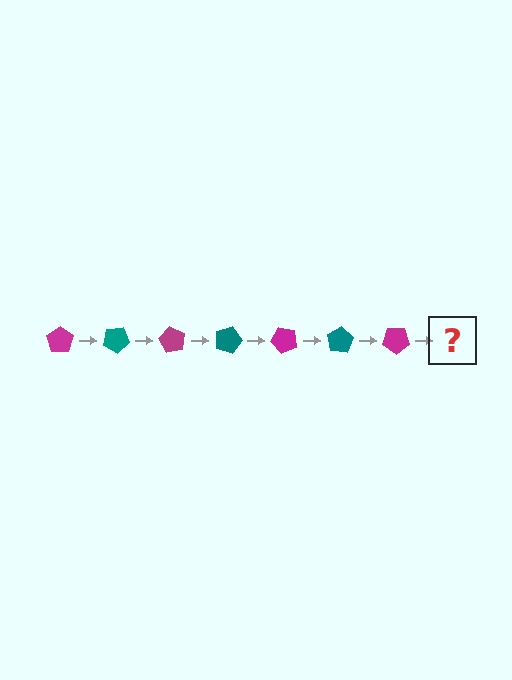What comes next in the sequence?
The next element should be a teal pentagon, rotated 210 degrees from the start.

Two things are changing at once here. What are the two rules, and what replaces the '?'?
The two rules are that it rotates 30 degrees each step and the color cycles through magenta and teal. The '?' should be a teal pentagon, rotated 210 degrees from the start.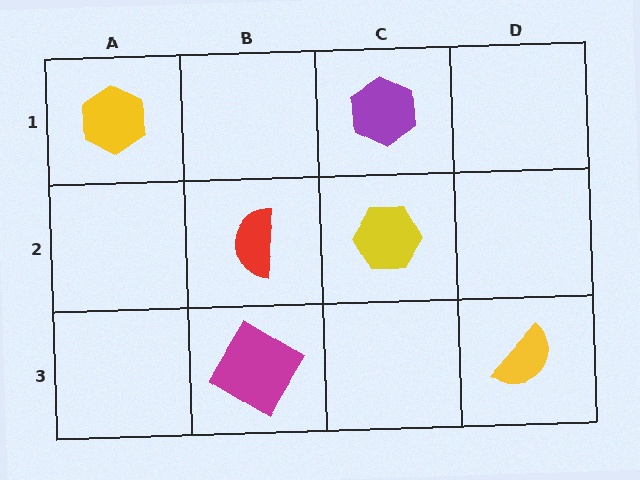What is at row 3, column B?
A magenta diamond.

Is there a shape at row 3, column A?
No, that cell is empty.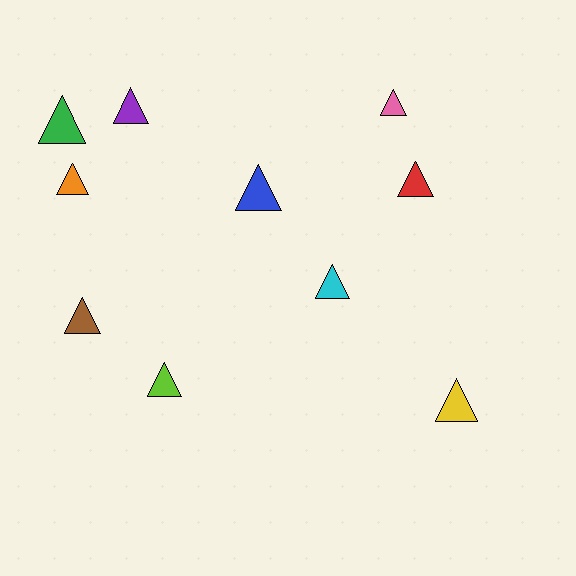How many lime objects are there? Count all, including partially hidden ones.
There is 1 lime object.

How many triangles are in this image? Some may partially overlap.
There are 10 triangles.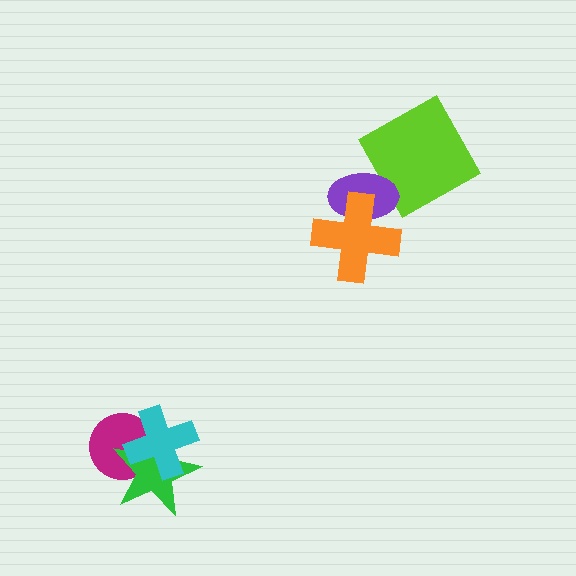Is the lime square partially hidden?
Yes, it is partially covered by another shape.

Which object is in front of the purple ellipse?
The orange cross is in front of the purple ellipse.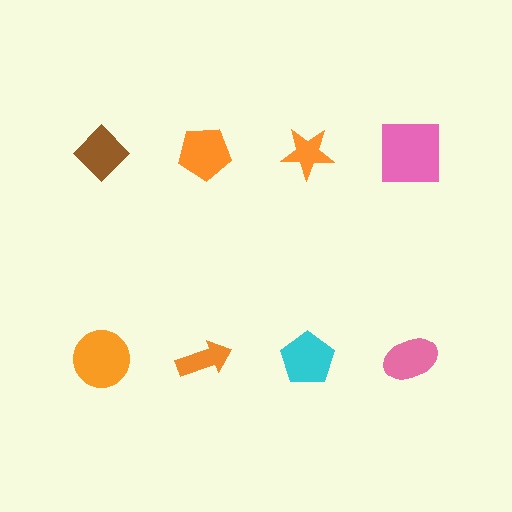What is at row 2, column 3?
A cyan pentagon.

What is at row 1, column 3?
An orange star.